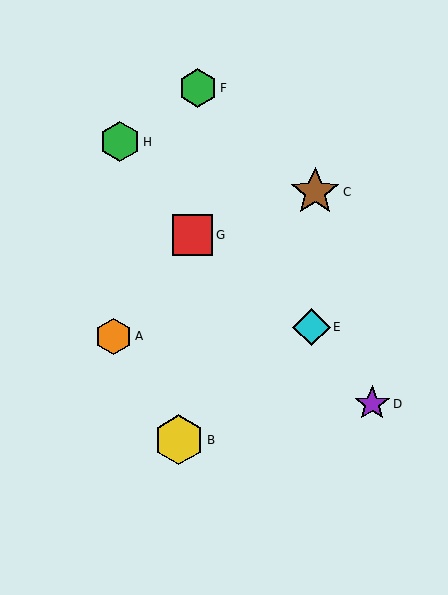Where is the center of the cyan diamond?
The center of the cyan diamond is at (311, 327).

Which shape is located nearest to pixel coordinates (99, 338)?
The orange hexagon (labeled A) at (114, 336) is nearest to that location.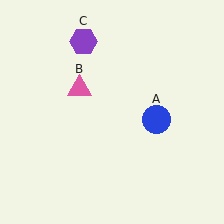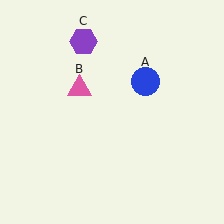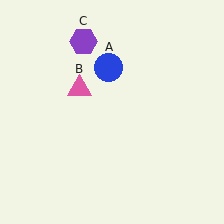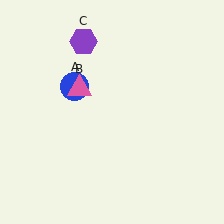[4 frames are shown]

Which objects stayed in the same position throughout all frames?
Pink triangle (object B) and purple hexagon (object C) remained stationary.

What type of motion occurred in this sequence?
The blue circle (object A) rotated counterclockwise around the center of the scene.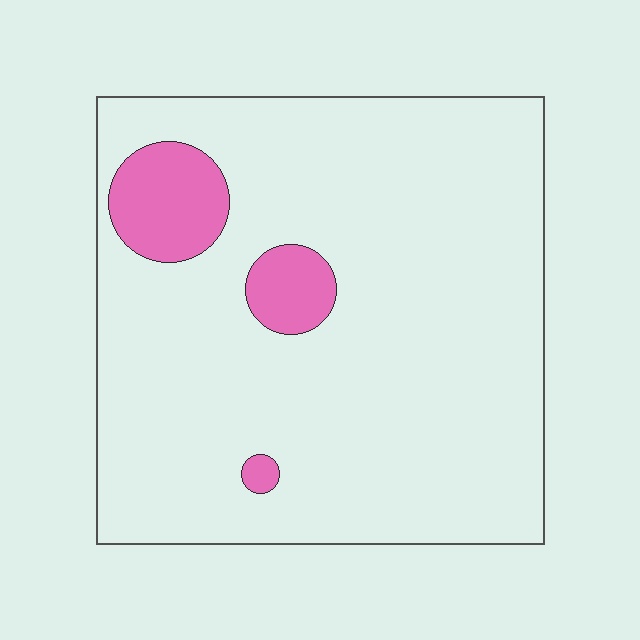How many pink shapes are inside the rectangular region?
3.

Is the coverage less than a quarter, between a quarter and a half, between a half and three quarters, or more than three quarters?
Less than a quarter.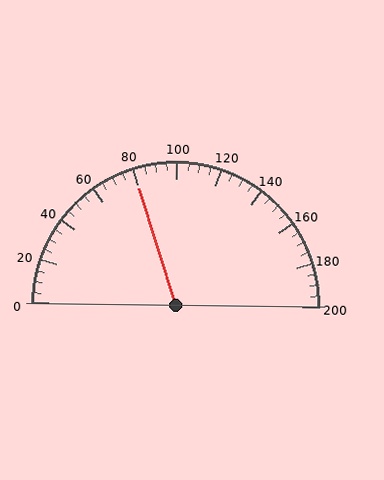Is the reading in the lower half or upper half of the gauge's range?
The reading is in the lower half of the range (0 to 200).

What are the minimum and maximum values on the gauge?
The gauge ranges from 0 to 200.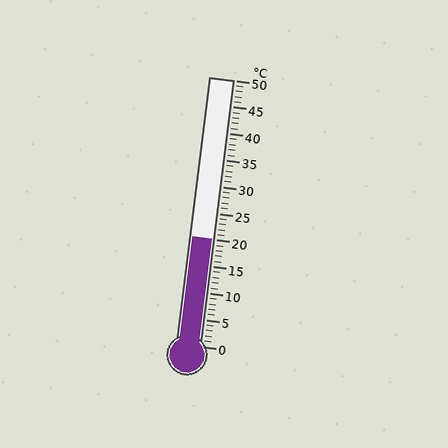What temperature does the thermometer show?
The thermometer shows approximately 20°C.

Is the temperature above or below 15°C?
The temperature is above 15°C.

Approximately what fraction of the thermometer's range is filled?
The thermometer is filled to approximately 40% of its range.